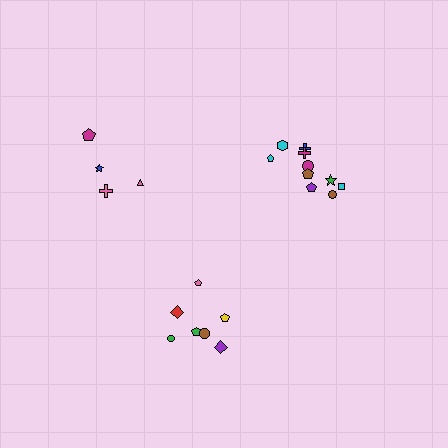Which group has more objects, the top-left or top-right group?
The top-right group.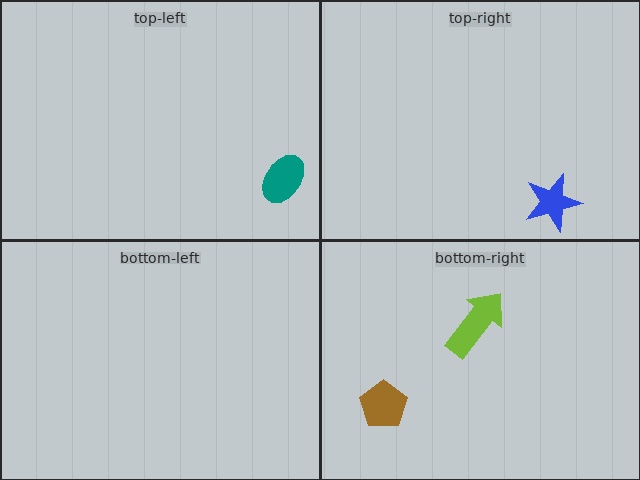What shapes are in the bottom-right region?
The brown pentagon, the lime arrow.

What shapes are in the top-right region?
The blue star.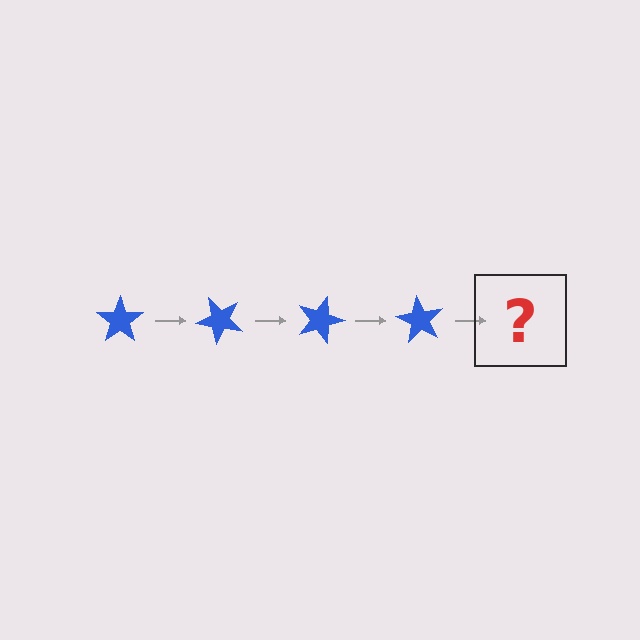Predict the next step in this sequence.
The next step is a blue star rotated 180 degrees.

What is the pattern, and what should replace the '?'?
The pattern is that the star rotates 45 degrees each step. The '?' should be a blue star rotated 180 degrees.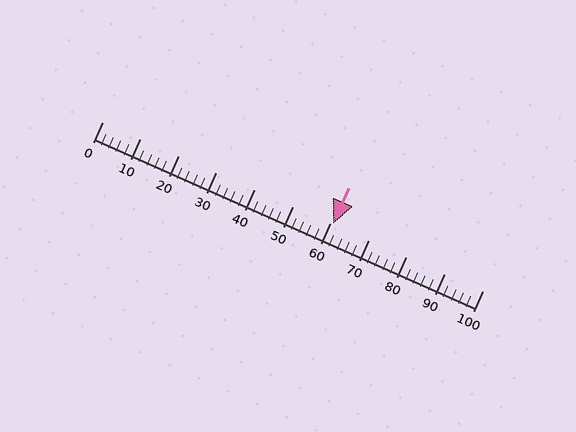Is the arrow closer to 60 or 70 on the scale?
The arrow is closer to 60.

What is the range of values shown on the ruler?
The ruler shows values from 0 to 100.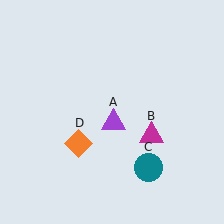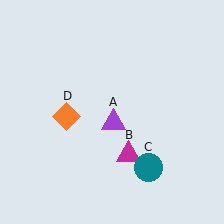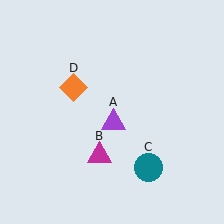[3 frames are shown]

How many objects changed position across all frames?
2 objects changed position: magenta triangle (object B), orange diamond (object D).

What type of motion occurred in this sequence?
The magenta triangle (object B), orange diamond (object D) rotated clockwise around the center of the scene.